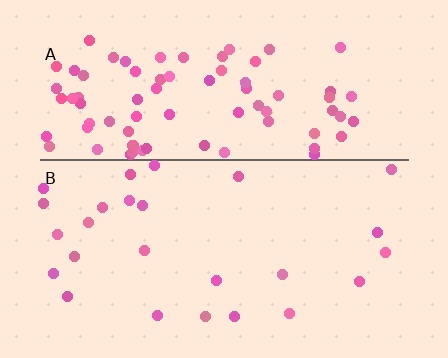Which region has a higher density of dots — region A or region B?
A (the top).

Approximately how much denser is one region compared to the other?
Approximately 3.3× — region A over region B.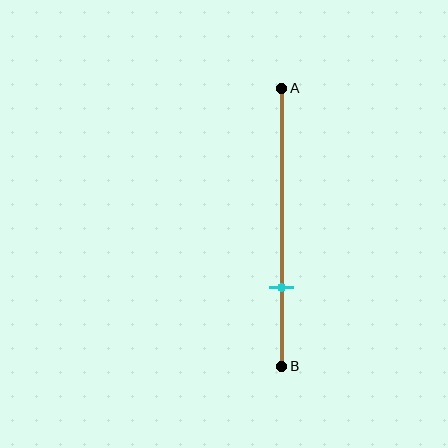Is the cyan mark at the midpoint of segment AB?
No, the mark is at about 70% from A, not at the 50% midpoint.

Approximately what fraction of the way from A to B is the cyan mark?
The cyan mark is approximately 70% of the way from A to B.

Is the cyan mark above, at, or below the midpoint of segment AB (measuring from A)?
The cyan mark is below the midpoint of segment AB.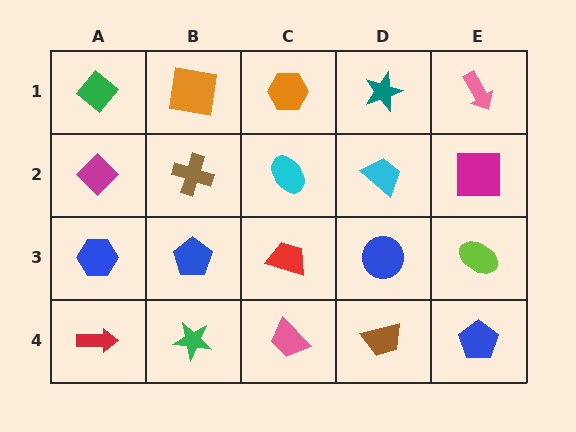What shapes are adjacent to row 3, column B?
A brown cross (row 2, column B), a green star (row 4, column B), a blue hexagon (row 3, column A), a red trapezoid (row 3, column C).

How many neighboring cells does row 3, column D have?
4.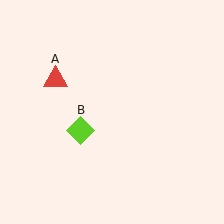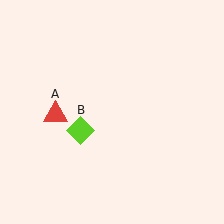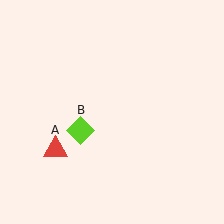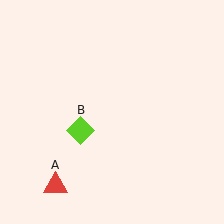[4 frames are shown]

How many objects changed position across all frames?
1 object changed position: red triangle (object A).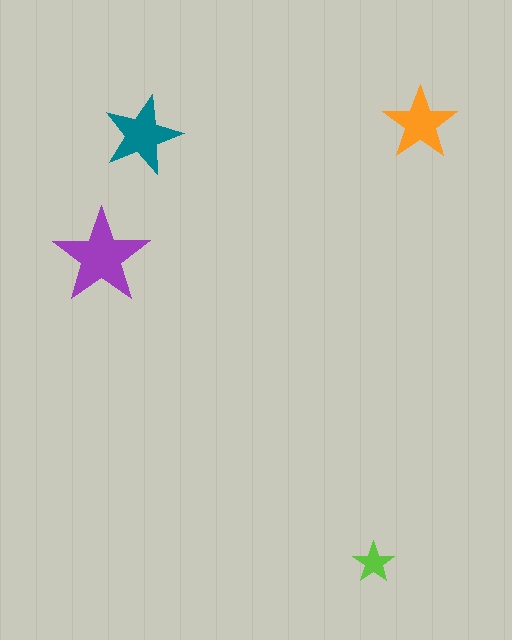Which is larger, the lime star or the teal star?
The teal one.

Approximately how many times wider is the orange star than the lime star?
About 2 times wider.